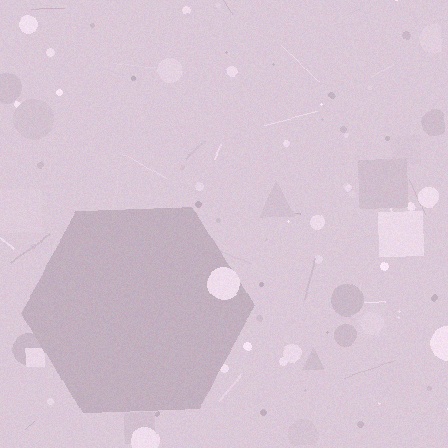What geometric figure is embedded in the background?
A hexagon is embedded in the background.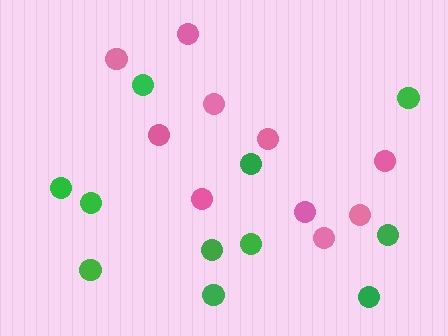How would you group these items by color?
There are 2 groups: one group of green circles (11) and one group of pink circles (10).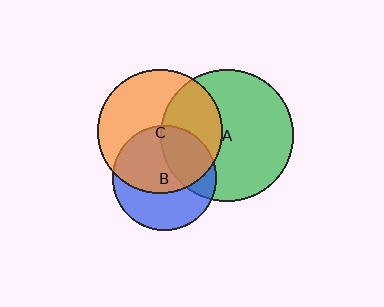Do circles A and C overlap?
Yes.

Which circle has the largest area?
Circle A (green).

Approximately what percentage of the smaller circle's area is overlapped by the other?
Approximately 40%.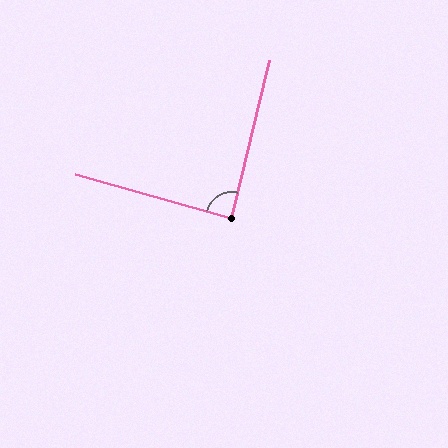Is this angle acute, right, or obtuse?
It is approximately a right angle.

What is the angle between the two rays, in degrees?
Approximately 88 degrees.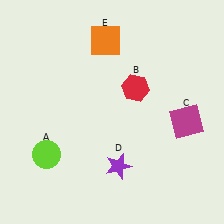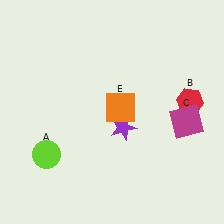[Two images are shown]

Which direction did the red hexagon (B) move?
The red hexagon (B) moved right.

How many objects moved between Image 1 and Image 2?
3 objects moved between the two images.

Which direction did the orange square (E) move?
The orange square (E) moved down.